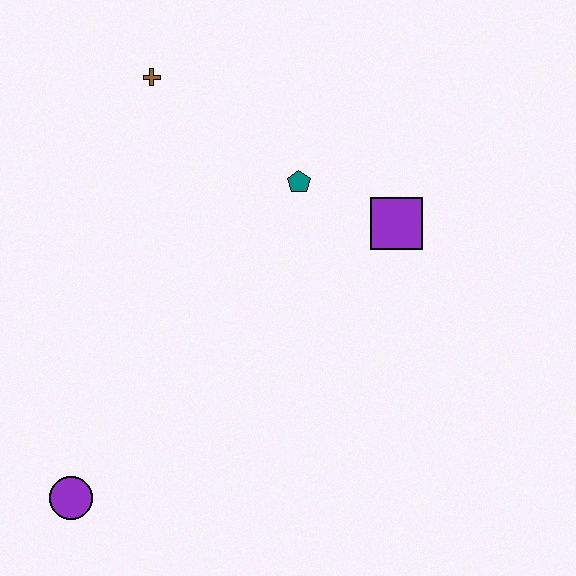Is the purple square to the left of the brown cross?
No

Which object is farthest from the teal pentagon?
The purple circle is farthest from the teal pentagon.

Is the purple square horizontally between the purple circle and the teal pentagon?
No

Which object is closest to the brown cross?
The teal pentagon is closest to the brown cross.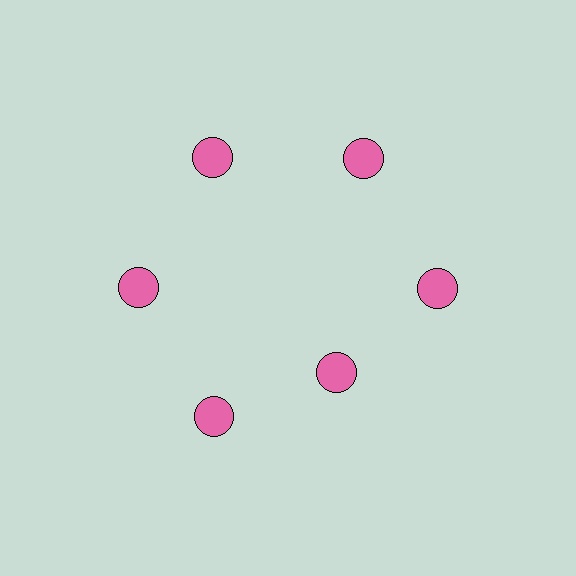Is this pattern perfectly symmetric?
No. The 6 pink circles are arranged in a ring, but one element near the 5 o'clock position is pulled inward toward the center, breaking the 6-fold rotational symmetry.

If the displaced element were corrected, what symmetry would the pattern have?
It would have 6-fold rotational symmetry — the pattern would map onto itself every 60 degrees.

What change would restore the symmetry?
The symmetry would be restored by moving it outward, back onto the ring so that all 6 circles sit at equal angles and equal distance from the center.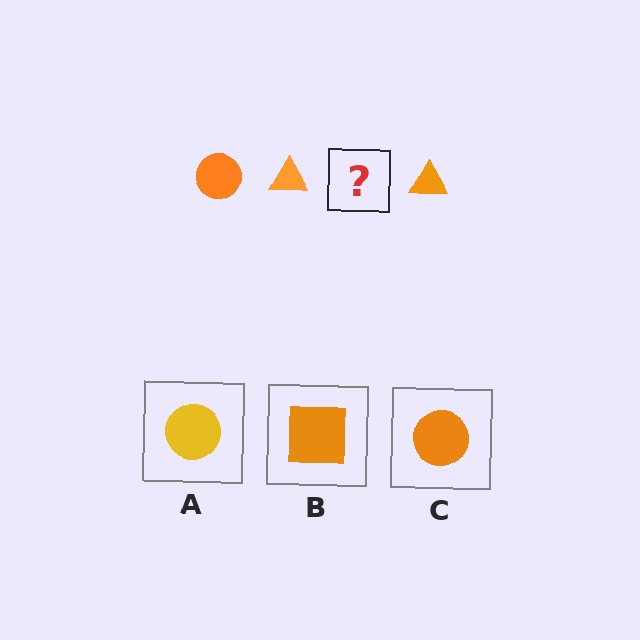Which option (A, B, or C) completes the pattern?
C.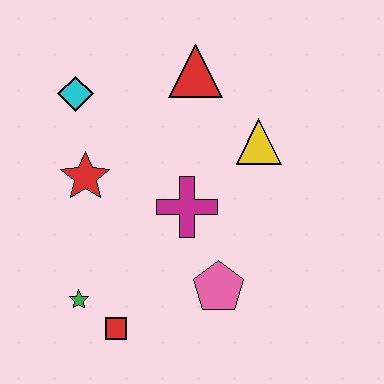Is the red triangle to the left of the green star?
No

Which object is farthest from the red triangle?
The red square is farthest from the red triangle.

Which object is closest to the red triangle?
The yellow triangle is closest to the red triangle.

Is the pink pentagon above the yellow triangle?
No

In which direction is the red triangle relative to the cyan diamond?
The red triangle is to the right of the cyan diamond.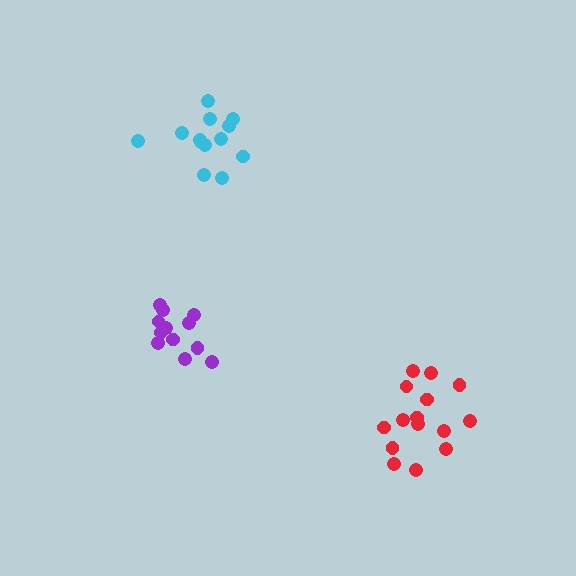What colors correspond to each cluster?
The clusters are colored: cyan, purple, red.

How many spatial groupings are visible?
There are 3 spatial groupings.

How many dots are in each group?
Group 1: 13 dots, Group 2: 12 dots, Group 3: 15 dots (40 total).